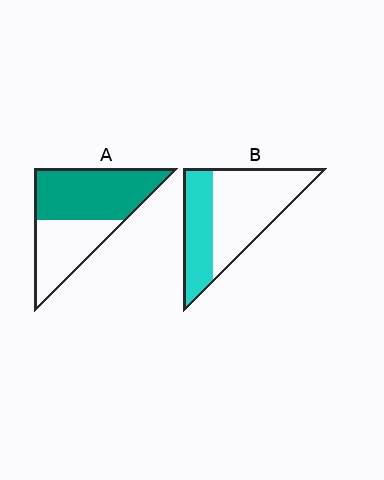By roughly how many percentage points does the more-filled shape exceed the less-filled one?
By roughly 20 percentage points (A over B).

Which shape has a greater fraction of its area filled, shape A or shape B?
Shape A.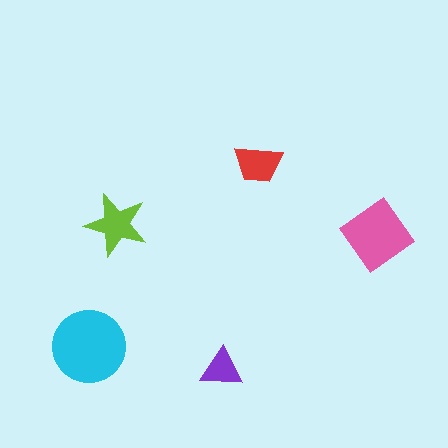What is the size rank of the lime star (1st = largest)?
3rd.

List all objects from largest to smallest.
The cyan circle, the pink diamond, the lime star, the red trapezoid, the purple triangle.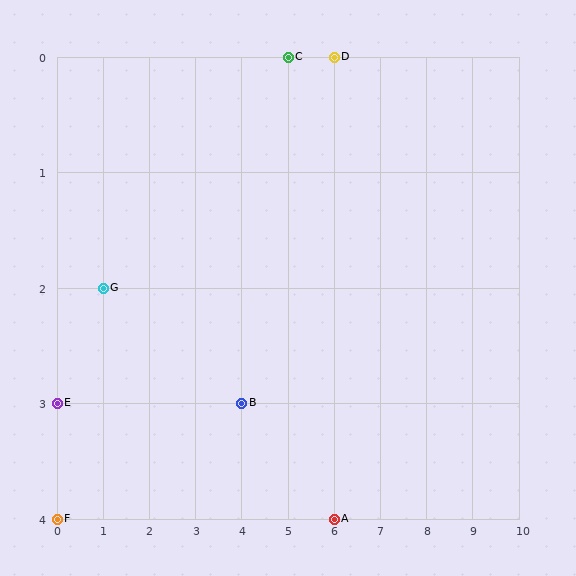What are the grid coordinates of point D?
Point D is at grid coordinates (6, 0).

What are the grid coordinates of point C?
Point C is at grid coordinates (5, 0).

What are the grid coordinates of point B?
Point B is at grid coordinates (4, 3).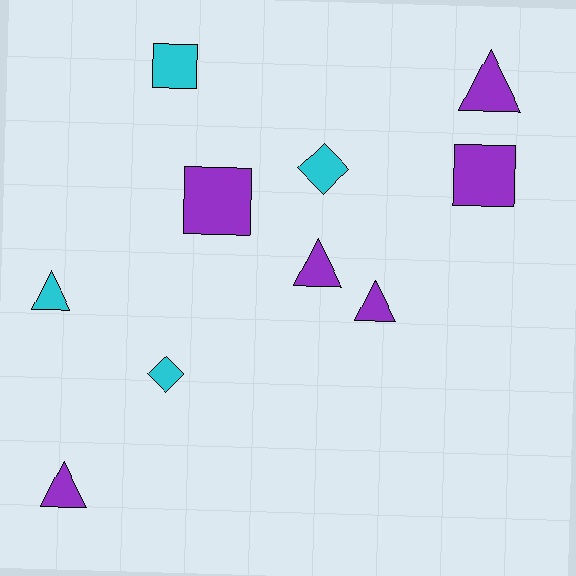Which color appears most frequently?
Purple, with 6 objects.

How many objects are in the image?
There are 10 objects.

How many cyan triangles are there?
There is 1 cyan triangle.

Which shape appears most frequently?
Triangle, with 5 objects.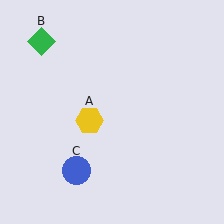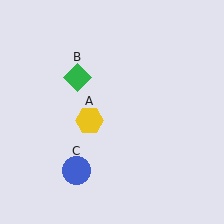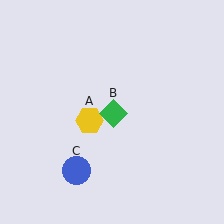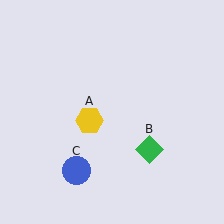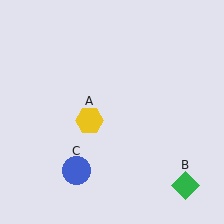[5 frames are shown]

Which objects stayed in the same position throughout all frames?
Yellow hexagon (object A) and blue circle (object C) remained stationary.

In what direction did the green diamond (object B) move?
The green diamond (object B) moved down and to the right.